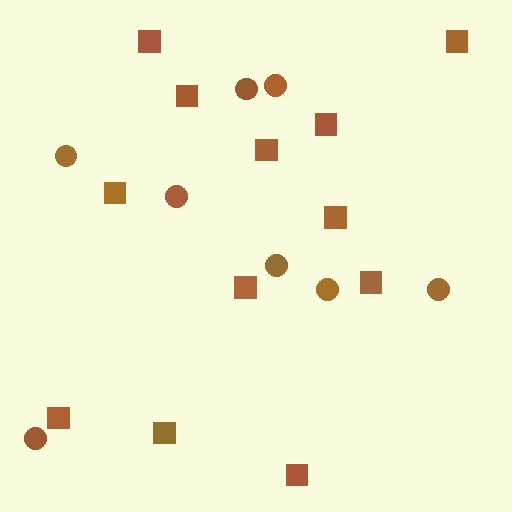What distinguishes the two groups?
There are 2 groups: one group of squares (12) and one group of circles (8).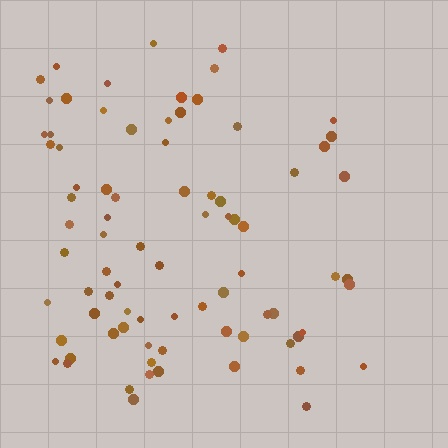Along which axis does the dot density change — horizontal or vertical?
Horizontal.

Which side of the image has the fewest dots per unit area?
The right.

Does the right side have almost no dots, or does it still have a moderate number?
Still a moderate number, just noticeably fewer than the left.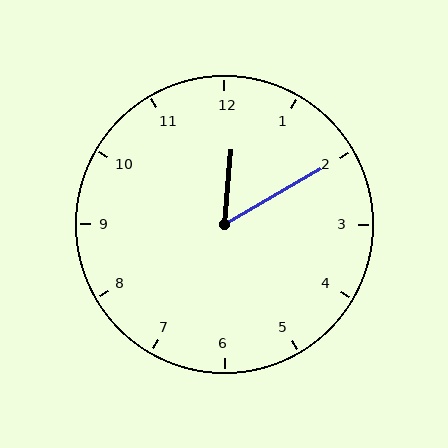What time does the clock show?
12:10.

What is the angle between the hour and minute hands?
Approximately 55 degrees.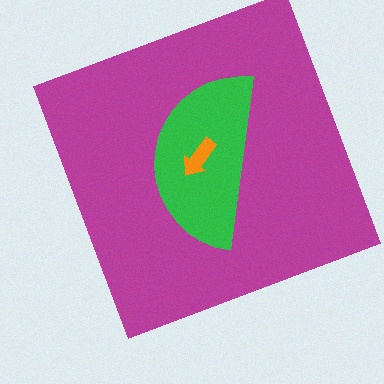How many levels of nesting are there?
3.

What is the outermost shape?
The magenta square.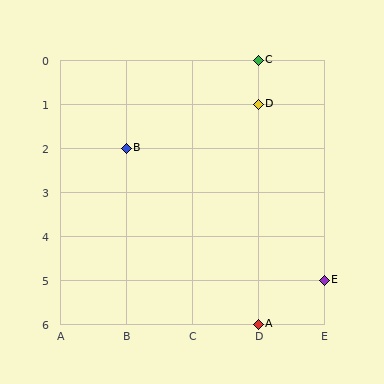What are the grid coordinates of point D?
Point D is at grid coordinates (D, 1).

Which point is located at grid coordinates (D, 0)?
Point C is at (D, 0).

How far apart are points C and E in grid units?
Points C and E are 1 column and 5 rows apart (about 5.1 grid units diagonally).